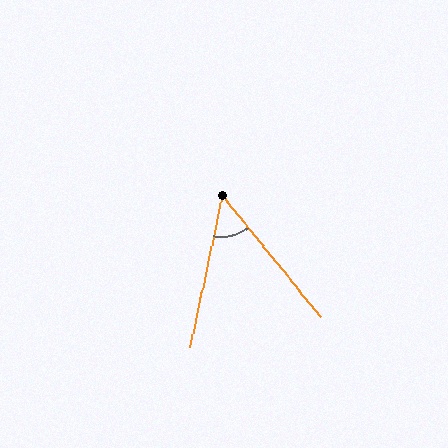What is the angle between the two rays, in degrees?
Approximately 51 degrees.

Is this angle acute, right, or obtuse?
It is acute.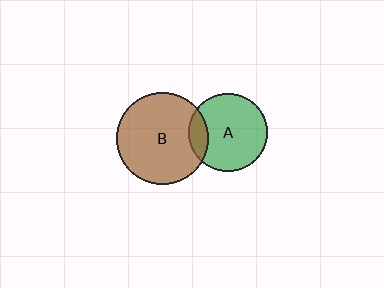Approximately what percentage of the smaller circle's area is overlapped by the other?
Approximately 15%.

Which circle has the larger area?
Circle B (brown).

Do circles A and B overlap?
Yes.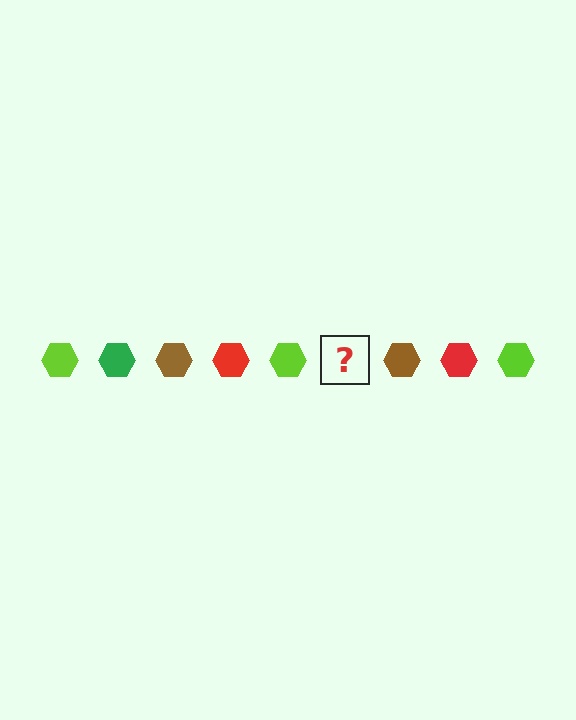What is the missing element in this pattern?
The missing element is a green hexagon.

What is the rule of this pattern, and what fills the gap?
The rule is that the pattern cycles through lime, green, brown, red hexagons. The gap should be filled with a green hexagon.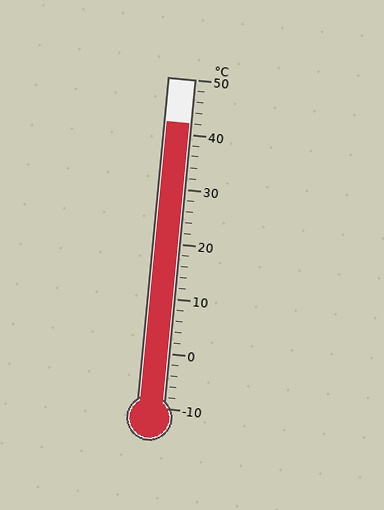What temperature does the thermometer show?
The thermometer shows approximately 42°C.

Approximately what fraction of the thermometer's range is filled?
The thermometer is filled to approximately 85% of its range.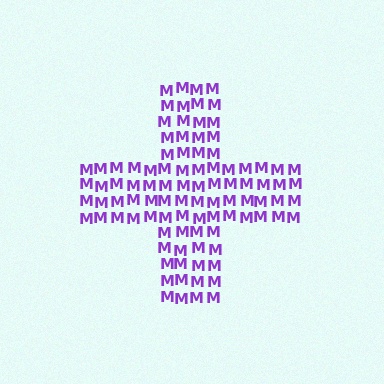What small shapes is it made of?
It is made of small letter M's.